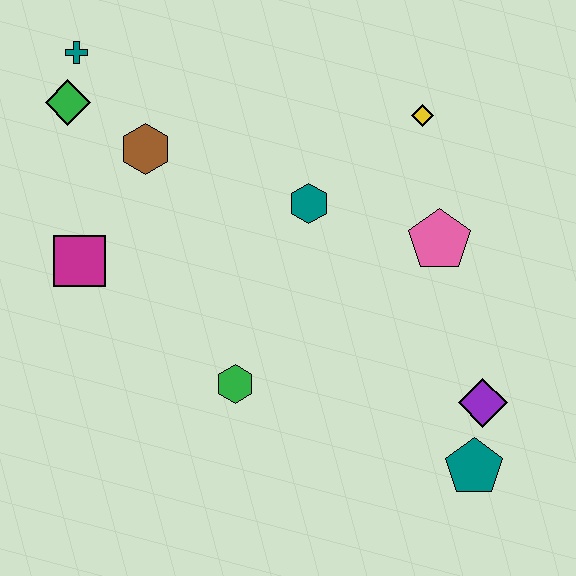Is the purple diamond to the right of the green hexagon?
Yes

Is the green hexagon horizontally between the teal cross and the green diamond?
No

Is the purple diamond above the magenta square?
No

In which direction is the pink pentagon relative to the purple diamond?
The pink pentagon is above the purple diamond.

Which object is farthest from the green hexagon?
The teal cross is farthest from the green hexagon.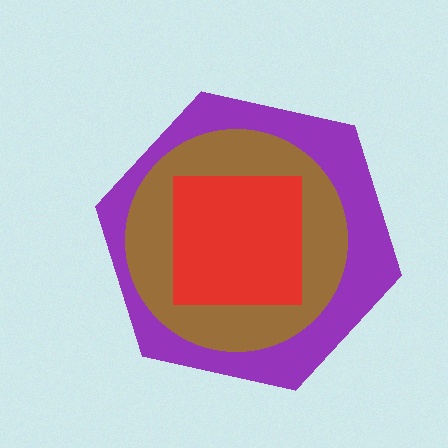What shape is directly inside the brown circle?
The red square.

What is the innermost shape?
The red square.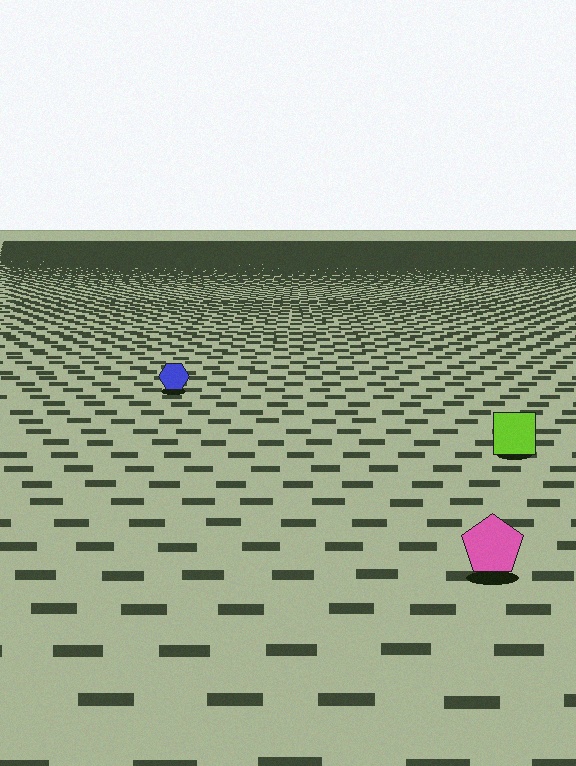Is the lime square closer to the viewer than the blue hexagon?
Yes. The lime square is closer — you can tell from the texture gradient: the ground texture is coarser near it.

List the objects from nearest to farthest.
From nearest to farthest: the pink pentagon, the lime square, the blue hexagon.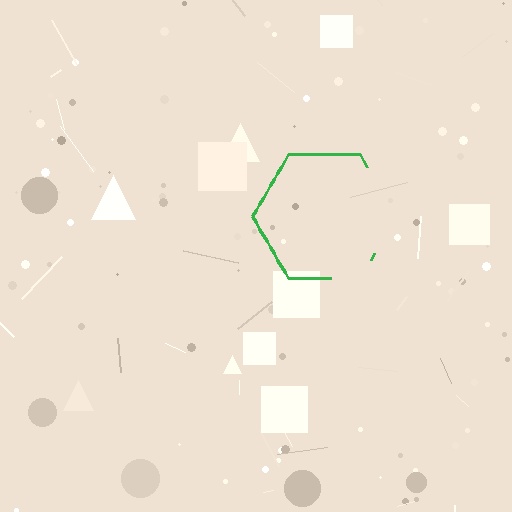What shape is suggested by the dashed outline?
The dashed outline suggests a hexagon.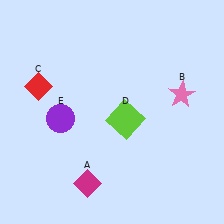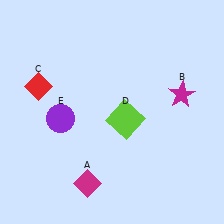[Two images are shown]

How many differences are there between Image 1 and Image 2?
There is 1 difference between the two images.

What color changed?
The star (B) changed from pink in Image 1 to magenta in Image 2.